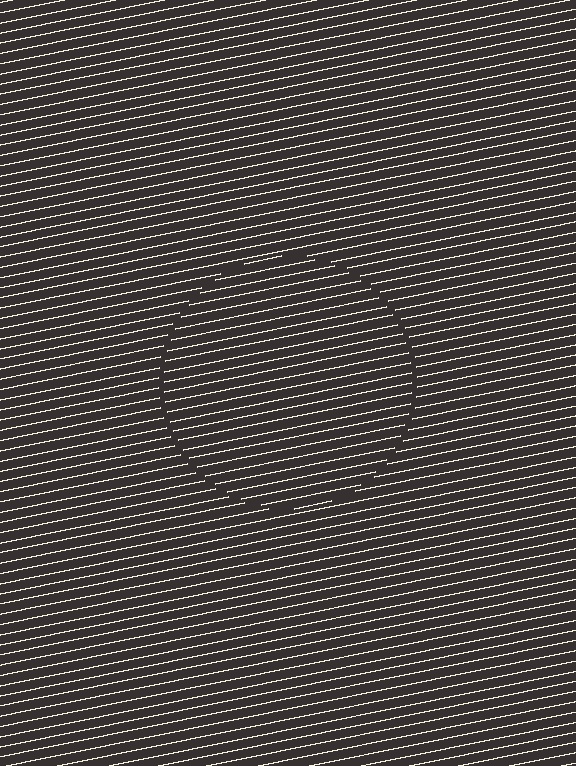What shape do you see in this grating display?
An illusory circle. The interior of the shape contains the same grating, shifted by half a period — the contour is defined by the phase discontinuity where line-ends from the inner and outer gratings abut.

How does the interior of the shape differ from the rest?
The interior of the shape contains the same grating, shifted by half a period — the contour is defined by the phase discontinuity where line-ends from the inner and outer gratings abut.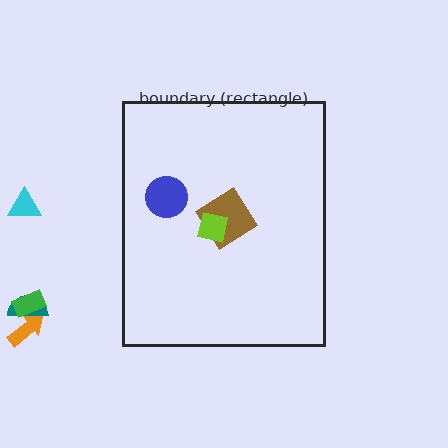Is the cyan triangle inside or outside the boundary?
Outside.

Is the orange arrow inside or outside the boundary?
Outside.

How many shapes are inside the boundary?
3 inside, 4 outside.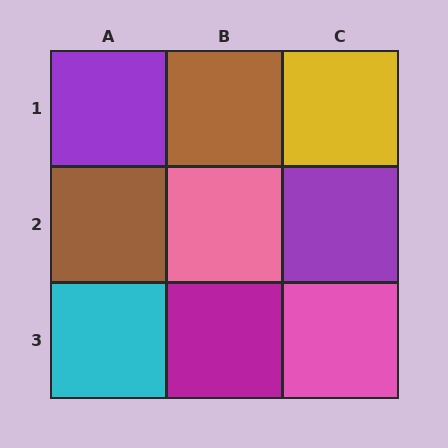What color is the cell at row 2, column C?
Purple.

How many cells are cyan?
1 cell is cyan.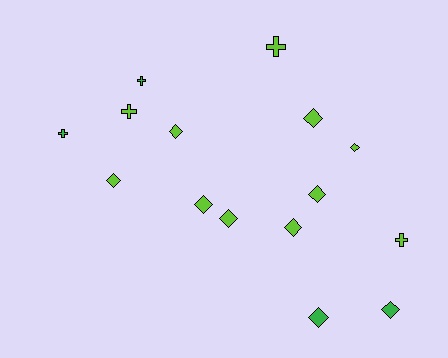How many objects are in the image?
There are 15 objects.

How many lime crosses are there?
There are 3 lime crosses.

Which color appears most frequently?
Lime, with 11 objects.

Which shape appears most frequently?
Diamond, with 10 objects.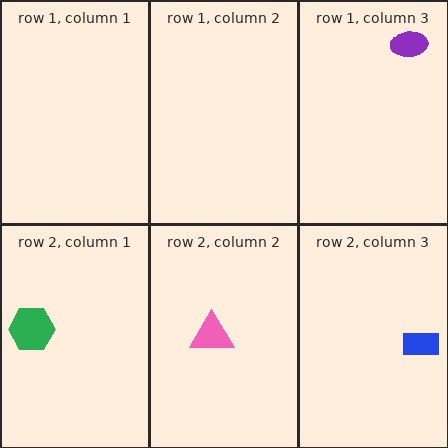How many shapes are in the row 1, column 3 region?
1.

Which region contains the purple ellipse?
The row 1, column 3 region.